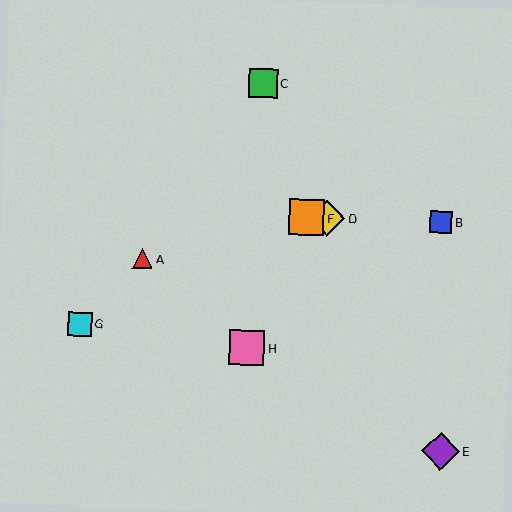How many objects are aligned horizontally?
3 objects (B, D, F) are aligned horizontally.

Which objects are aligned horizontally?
Objects B, D, F are aligned horizontally.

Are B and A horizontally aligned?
No, B is at y≈222 and A is at y≈259.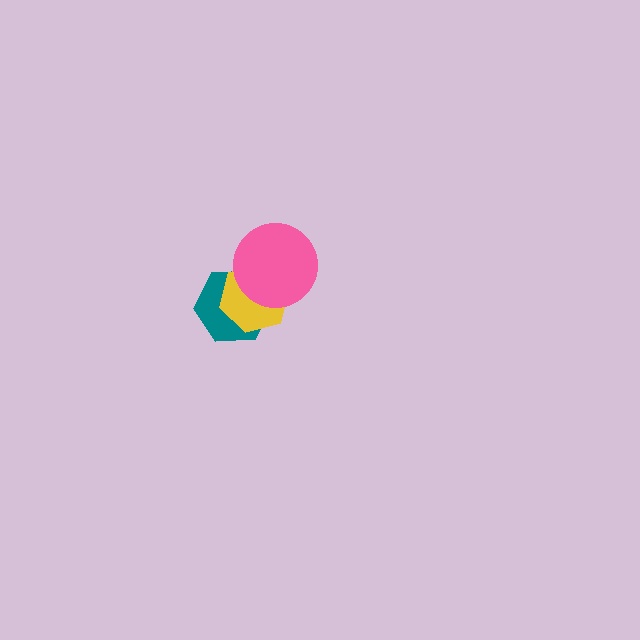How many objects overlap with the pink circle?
2 objects overlap with the pink circle.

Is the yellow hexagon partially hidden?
Yes, it is partially covered by another shape.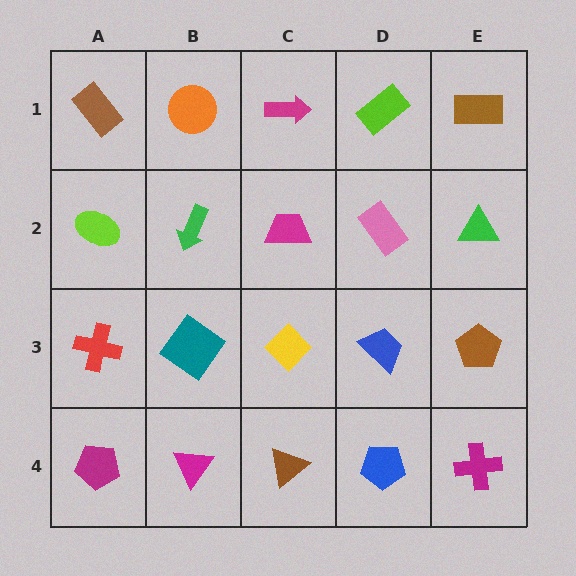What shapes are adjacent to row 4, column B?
A teal diamond (row 3, column B), a magenta pentagon (row 4, column A), a brown triangle (row 4, column C).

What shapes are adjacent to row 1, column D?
A pink rectangle (row 2, column D), a magenta arrow (row 1, column C), a brown rectangle (row 1, column E).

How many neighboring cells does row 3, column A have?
3.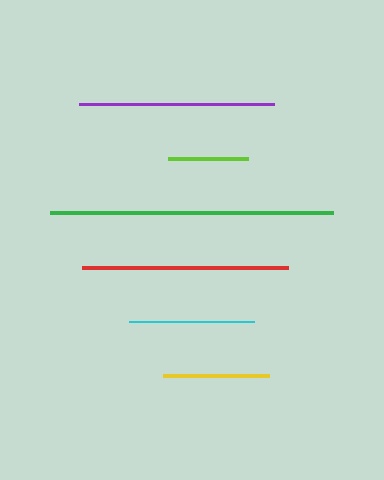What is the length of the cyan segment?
The cyan segment is approximately 125 pixels long.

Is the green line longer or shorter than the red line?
The green line is longer than the red line.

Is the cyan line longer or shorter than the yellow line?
The cyan line is longer than the yellow line.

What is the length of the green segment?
The green segment is approximately 283 pixels long.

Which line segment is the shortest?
The lime line is the shortest at approximately 80 pixels.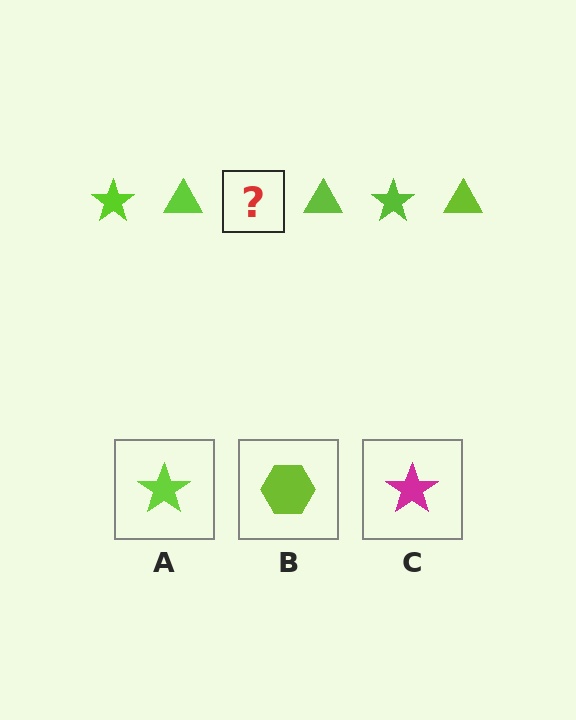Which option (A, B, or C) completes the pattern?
A.